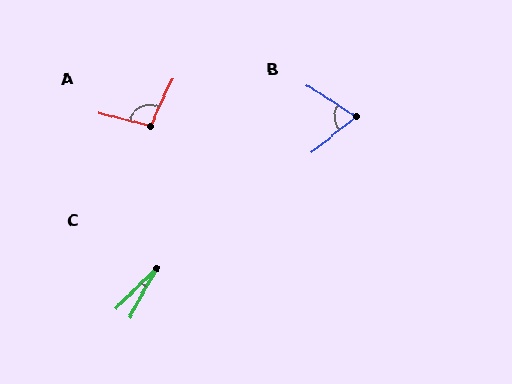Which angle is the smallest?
C, at approximately 16 degrees.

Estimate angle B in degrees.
Approximately 71 degrees.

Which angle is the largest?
A, at approximately 100 degrees.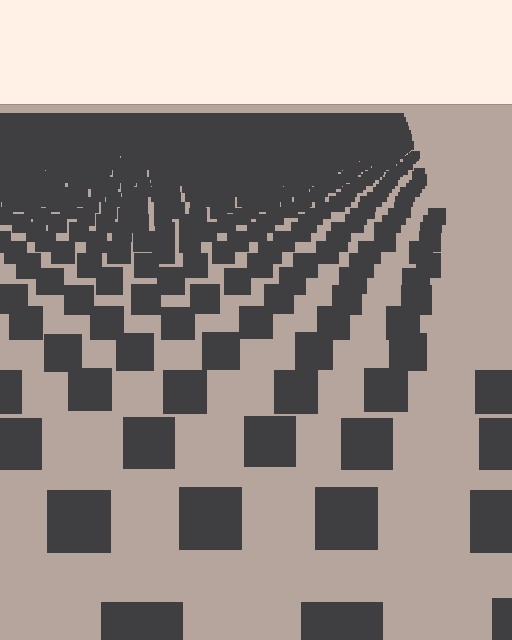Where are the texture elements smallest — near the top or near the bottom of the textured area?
Near the top.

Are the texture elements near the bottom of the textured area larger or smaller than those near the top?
Larger. Near the bottom, elements are closer to the viewer and appear at a bigger on-screen size.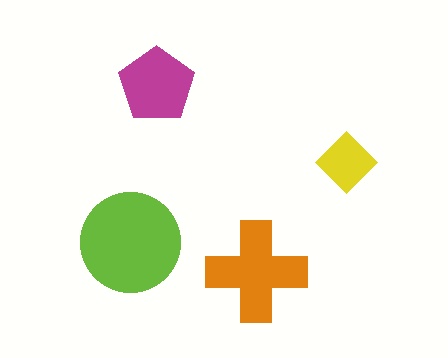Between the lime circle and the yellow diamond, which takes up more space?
The lime circle.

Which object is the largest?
The lime circle.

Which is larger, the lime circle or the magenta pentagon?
The lime circle.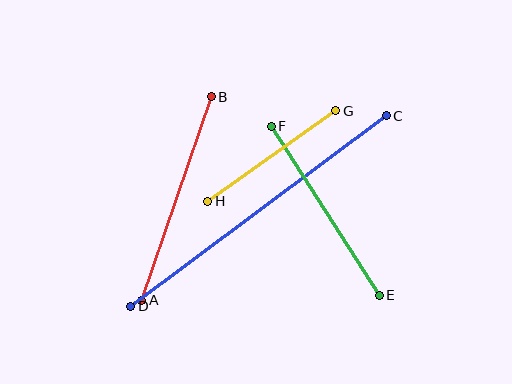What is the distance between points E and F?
The distance is approximately 201 pixels.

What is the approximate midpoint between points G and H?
The midpoint is at approximately (272, 156) pixels.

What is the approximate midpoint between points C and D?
The midpoint is at approximately (259, 211) pixels.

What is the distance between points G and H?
The distance is approximately 157 pixels.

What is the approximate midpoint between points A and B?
The midpoint is at approximately (176, 199) pixels.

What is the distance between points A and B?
The distance is approximately 215 pixels.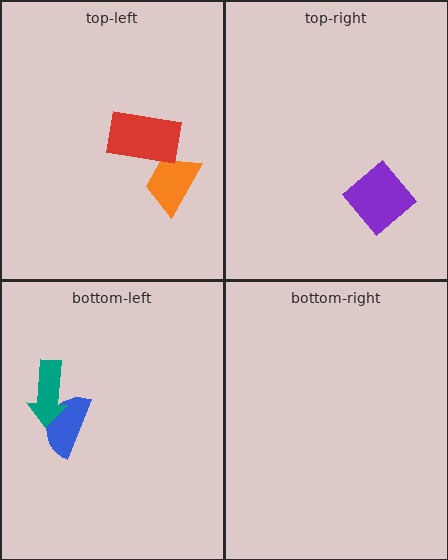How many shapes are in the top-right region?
1.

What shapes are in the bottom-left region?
The blue semicircle, the teal arrow.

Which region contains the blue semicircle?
The bottom-left region.